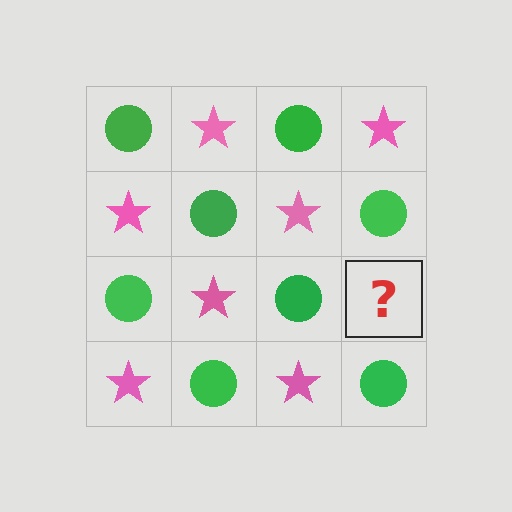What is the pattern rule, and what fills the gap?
The rule is that it alternates green circle and pink star in a checkerboard pattern. The gap should be filled with a pink star.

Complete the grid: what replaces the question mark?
The question mark should be replaced with a pink star.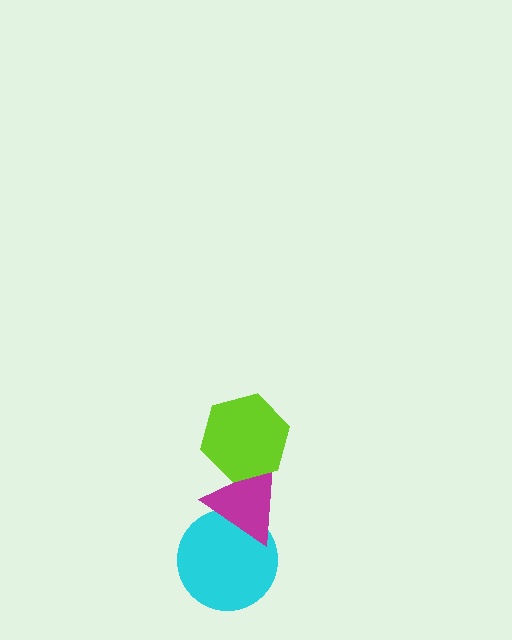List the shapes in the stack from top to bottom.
From top to bottom: the lime hexagon, the magenta triangle, the cyan circle.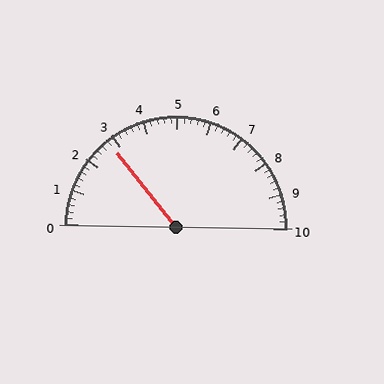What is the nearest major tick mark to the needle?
The nearest major tick mark is 3.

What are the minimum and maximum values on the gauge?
The gauge ranges from 0 to 10.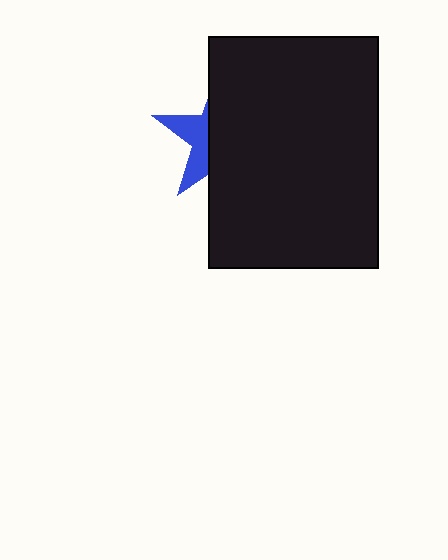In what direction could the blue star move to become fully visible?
The blue star could move left. That would shift it out from behind the black rectangle entirely.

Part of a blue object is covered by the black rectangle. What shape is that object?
It is a star.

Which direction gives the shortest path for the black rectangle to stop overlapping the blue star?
Moving right gives the shortest separation.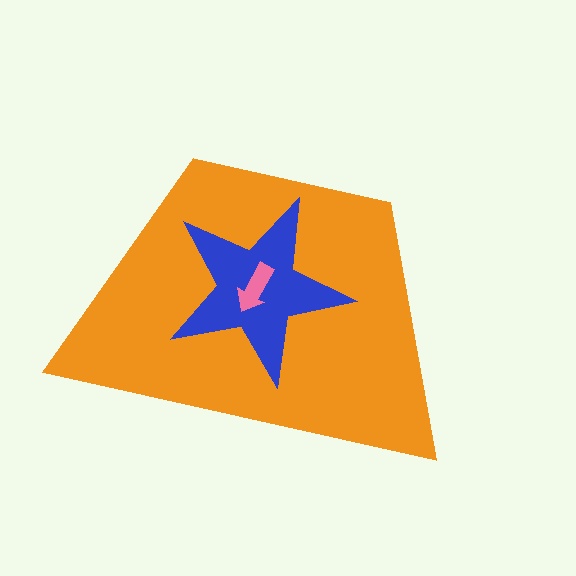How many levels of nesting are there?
3.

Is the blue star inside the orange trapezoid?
Yes.